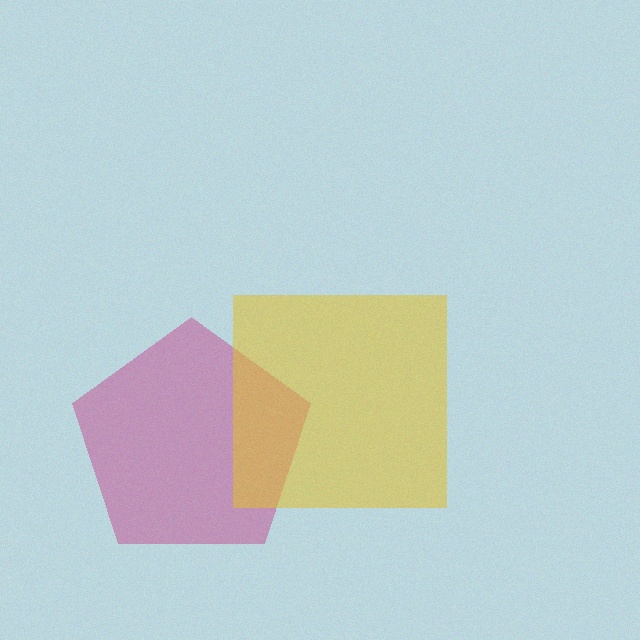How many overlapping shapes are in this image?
There are 2 overlapping shapes in the image.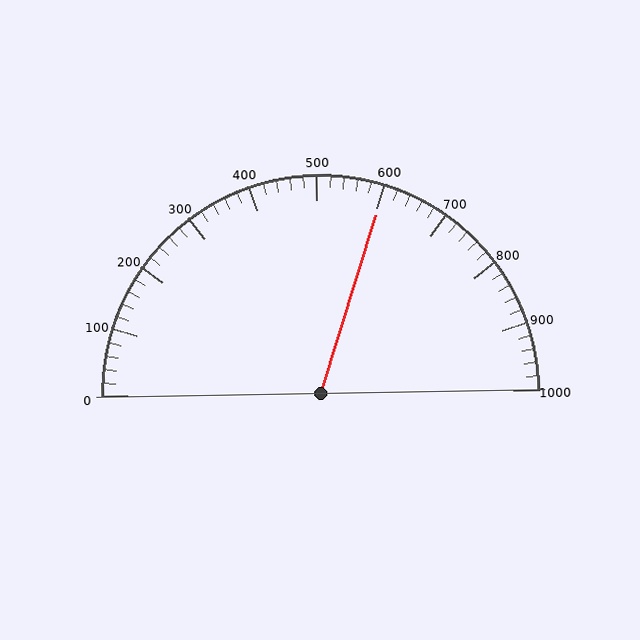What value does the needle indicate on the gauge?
The needle indicates approximately 600.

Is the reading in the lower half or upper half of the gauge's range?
The reading is in the upper half of the range (0 to 1000).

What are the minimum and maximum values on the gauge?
The gauge ranges from 0 to 1000.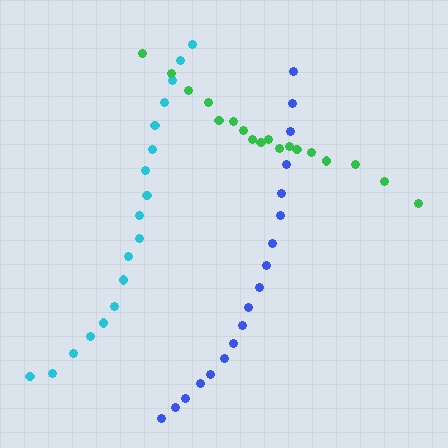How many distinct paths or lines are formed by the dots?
There are 3 distinct paths.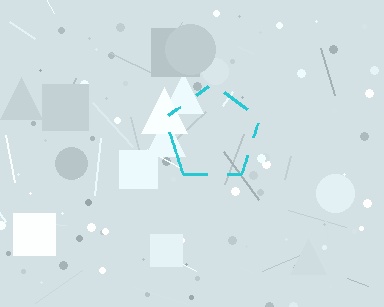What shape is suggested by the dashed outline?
The dashed outline suggests a pentagon.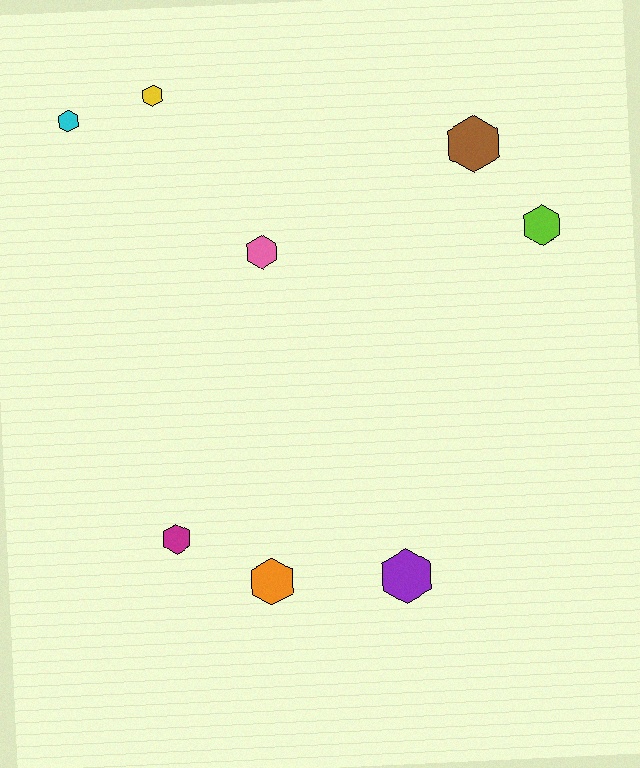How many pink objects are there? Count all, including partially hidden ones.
There is 1 pink object.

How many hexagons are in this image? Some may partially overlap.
There are 8 hexagons.